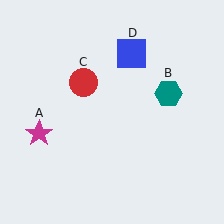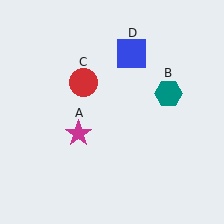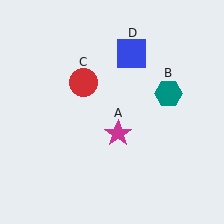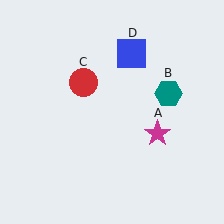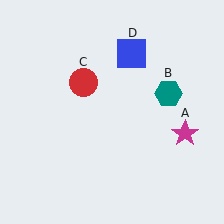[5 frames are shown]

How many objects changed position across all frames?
1 object changed position: magenta star (object A).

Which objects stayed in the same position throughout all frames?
Teal hexagon (object B) and red circle (object C) and blue square (object D) remained stationary.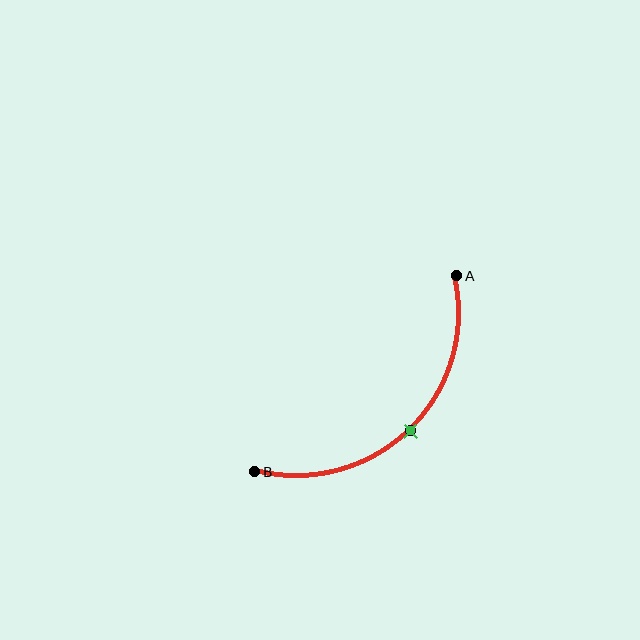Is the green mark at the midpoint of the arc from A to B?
Yes. The green mark lies on the arc at equal arc-length from both A and B — it is the arc midpoint.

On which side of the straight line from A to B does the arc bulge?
The arc bulges below and to the right of the straight line connecting A and B.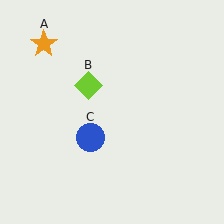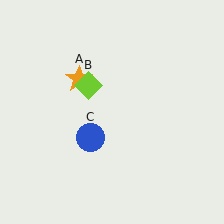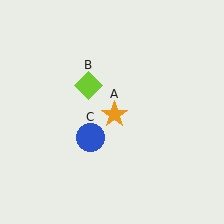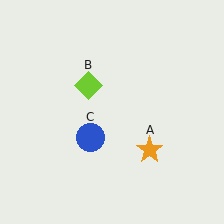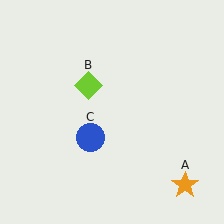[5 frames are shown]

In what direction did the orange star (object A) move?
The orange star (object A) moved down and to the right.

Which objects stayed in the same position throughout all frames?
Lime diamond (object B) and blue circle (object C) remained stationary.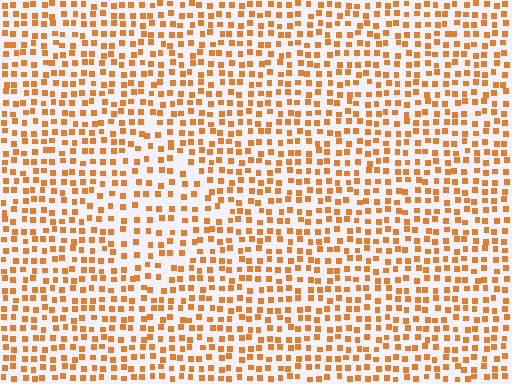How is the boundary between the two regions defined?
The boundary is defined by a change in element density (approximately 1.5x ratio). All elements are the same color, size, and shape.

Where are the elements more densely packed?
The elements are more densely packed outside the diamond boundary.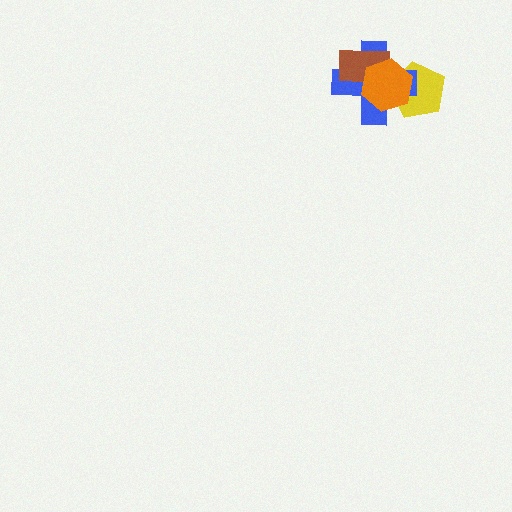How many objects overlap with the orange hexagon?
3 objects overlap with the orange hexagon.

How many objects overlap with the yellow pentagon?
2 objects overlap with the yellow pentagon.